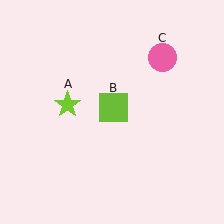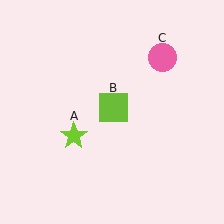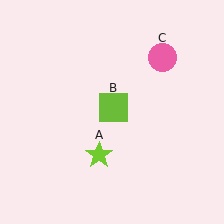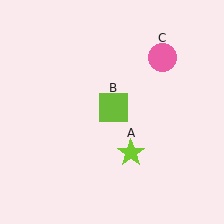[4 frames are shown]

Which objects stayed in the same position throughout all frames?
Lime square (object B) and pink circle (object C) remained stationary.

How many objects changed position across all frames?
1 object changed position: lime star (object A).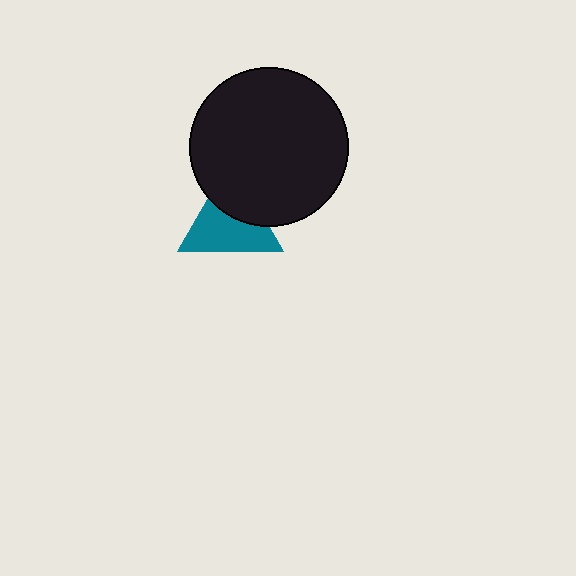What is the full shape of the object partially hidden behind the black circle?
The partially hidden object is a teal triangle.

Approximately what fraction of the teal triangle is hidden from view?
Roughly 39% of the teal triangle is hidden behind the black circle.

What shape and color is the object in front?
The object in front is a black circle.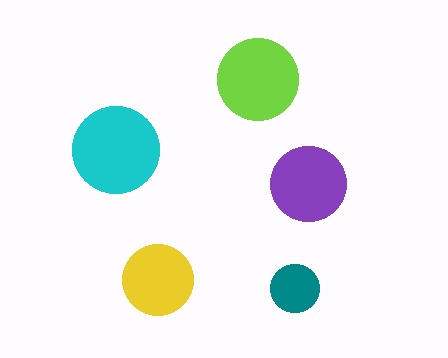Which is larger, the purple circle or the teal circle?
The purple one.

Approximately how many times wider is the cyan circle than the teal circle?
About 2 times wider.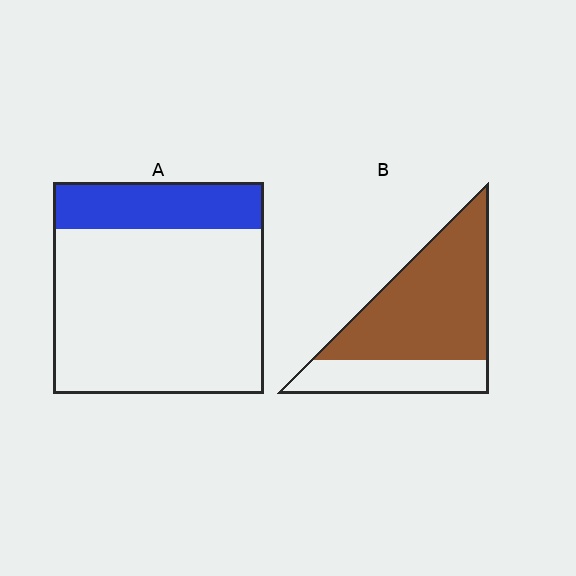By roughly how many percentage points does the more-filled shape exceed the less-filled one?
By roughly 50 percentage points (B over A).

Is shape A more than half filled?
No.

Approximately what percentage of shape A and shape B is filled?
A is approximately 20% and B is approximately 70%.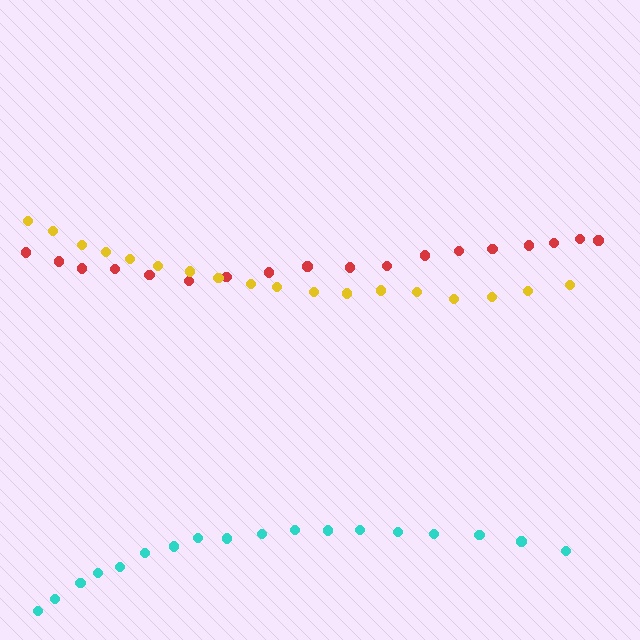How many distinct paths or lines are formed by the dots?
There are 3 distinct paths.